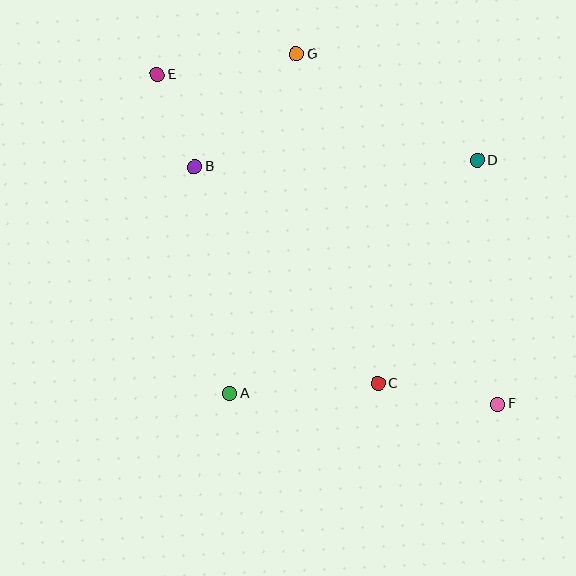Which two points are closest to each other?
Points B and E are closest to each other.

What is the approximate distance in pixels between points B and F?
The distance between B and F is approximately 385 pixels.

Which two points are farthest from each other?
Points E and F are farthest from each other.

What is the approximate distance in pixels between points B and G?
The distance between B and G is approximately 152 pixels.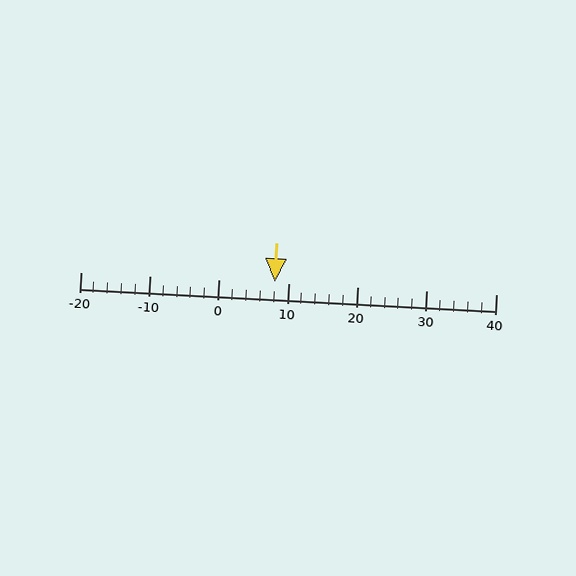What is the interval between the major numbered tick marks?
The major tick marks are spaced 10 units apart.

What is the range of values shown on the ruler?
The ruler shows values from -20 to 40.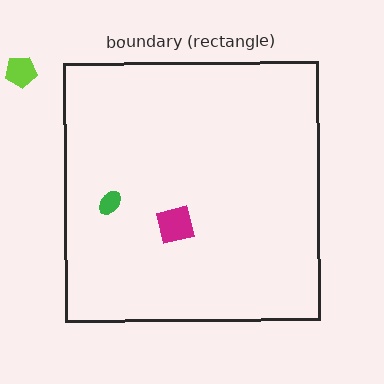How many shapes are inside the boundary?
2 inside, 1 outside.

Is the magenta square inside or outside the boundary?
Inside.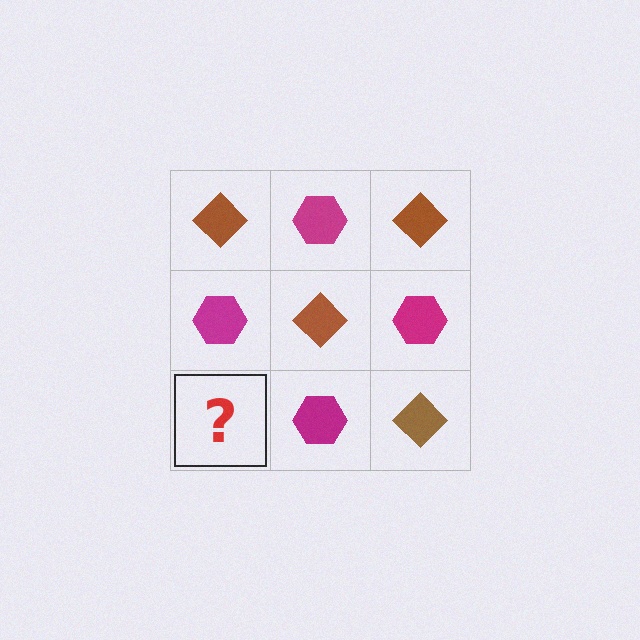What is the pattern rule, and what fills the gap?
The rule is that it alternates brown diamond and magenta hexagon in a checkerboard pattern. The gap should be filled with a brown diamond.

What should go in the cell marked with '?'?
The missing cell should contain a brown diamond.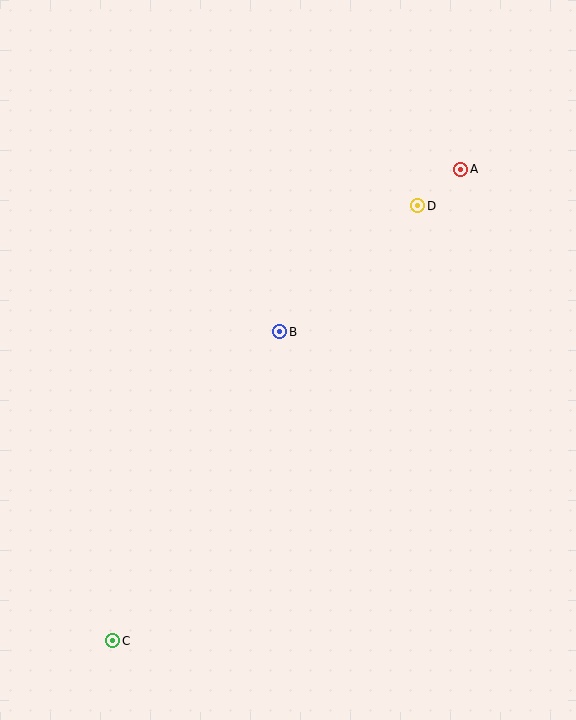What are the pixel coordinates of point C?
Point C is at (113, 641).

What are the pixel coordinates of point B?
Point B is at (280, 332).